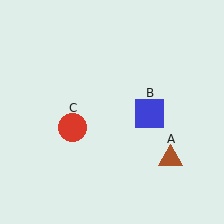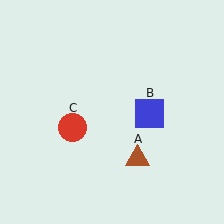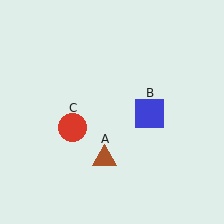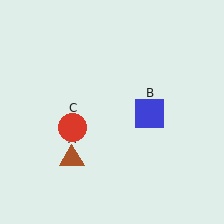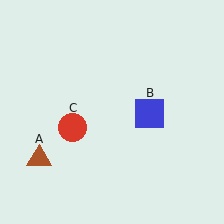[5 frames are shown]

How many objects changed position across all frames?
1 object changed position: brown triangle (object A).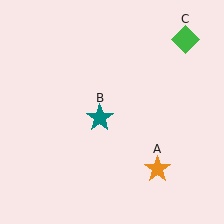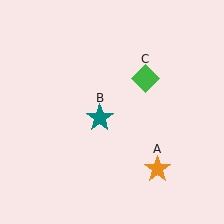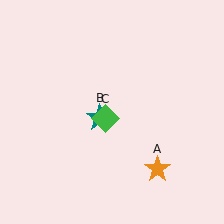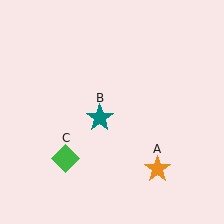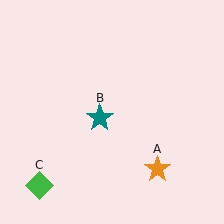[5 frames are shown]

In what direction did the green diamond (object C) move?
The green diamond (object C) moved down and to the left.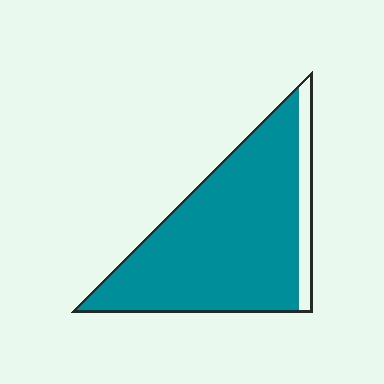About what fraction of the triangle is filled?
About nine tenths (9/10).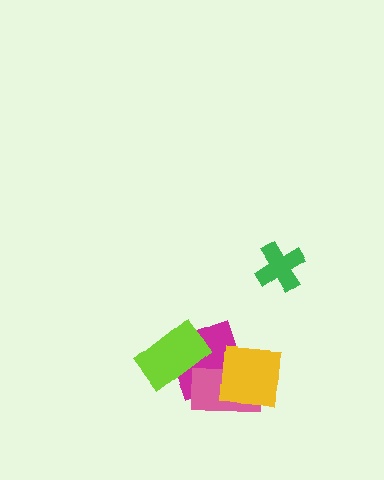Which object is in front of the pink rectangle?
The yellow square is in front of the pink rectangle.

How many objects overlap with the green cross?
0 objects overlap with the green cross.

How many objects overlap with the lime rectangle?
1 object overlaps with the lime rectangle.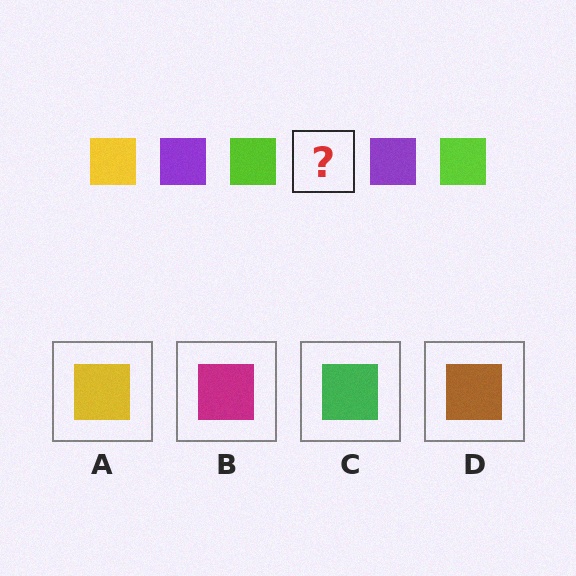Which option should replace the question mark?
Option A.